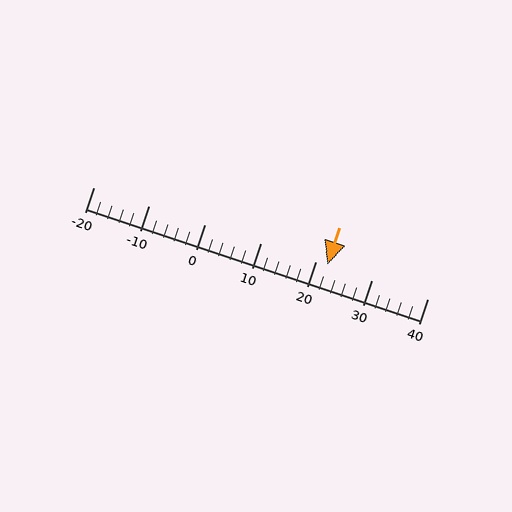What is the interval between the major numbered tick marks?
The major tick marks are spaced 10 units apart.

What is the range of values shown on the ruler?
The ruler shows values from -20 to 40.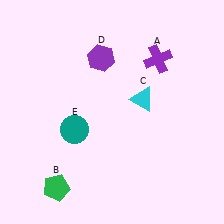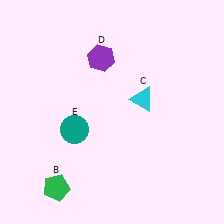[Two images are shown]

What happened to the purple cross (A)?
The purple cross (A) was removed in Image 2. It was in the top-right area of Image 1.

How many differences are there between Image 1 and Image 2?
There is 1 difference between the two images.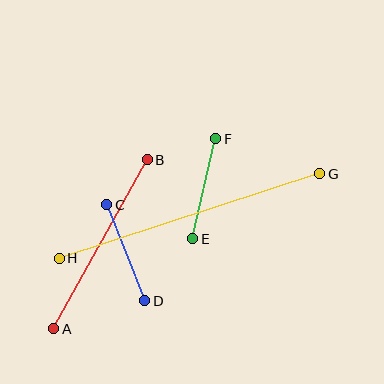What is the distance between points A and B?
The distance is approximately 193 pixels.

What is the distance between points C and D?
The distance is approximately 103 pixels.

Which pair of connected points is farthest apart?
Points G and H are farthest apart.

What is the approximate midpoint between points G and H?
The midpoint is at approximately (190, 216) pixels.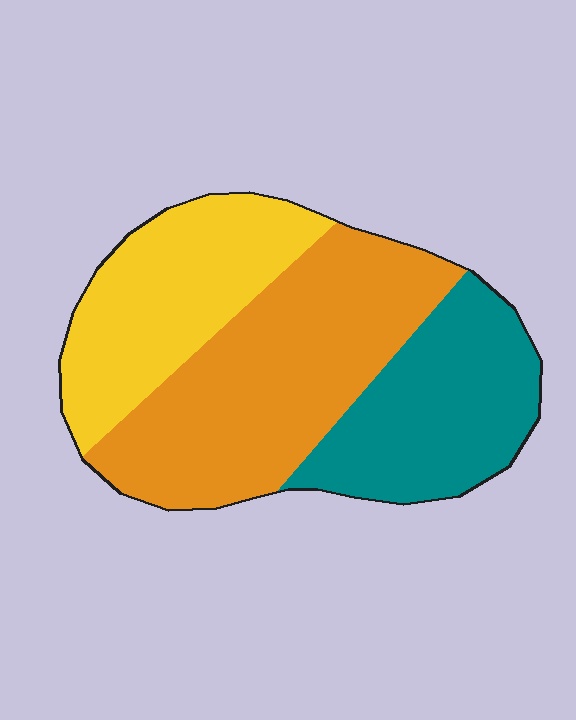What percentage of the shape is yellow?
Yellow covers 29% of the shape.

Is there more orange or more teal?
Orange.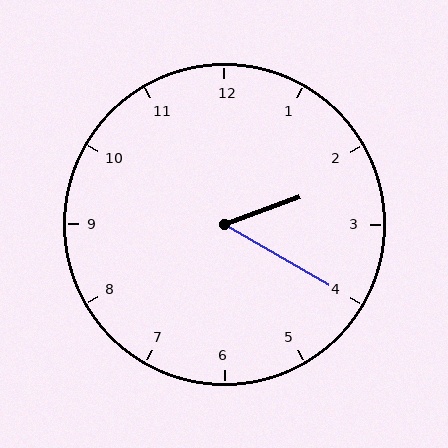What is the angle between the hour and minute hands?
Approximately 50 degrees.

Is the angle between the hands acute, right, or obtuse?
It is acute.